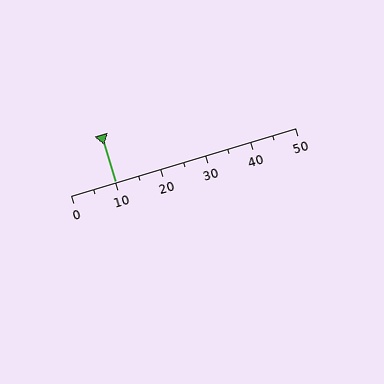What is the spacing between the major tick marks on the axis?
The major ticks are spaced 10 apart.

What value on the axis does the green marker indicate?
The marker indicates approximately 10.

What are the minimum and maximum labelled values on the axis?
The axis runs from 0 to 50.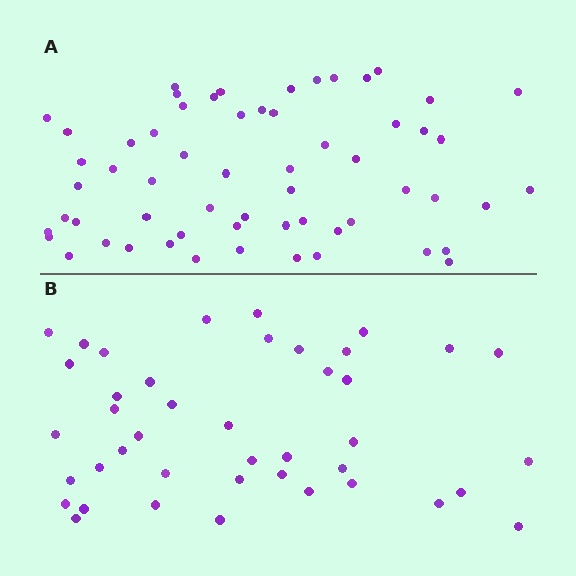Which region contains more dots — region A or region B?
Region A (the top region) has more dots.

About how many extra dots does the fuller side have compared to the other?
Region A has approximately 20 more dots than region B.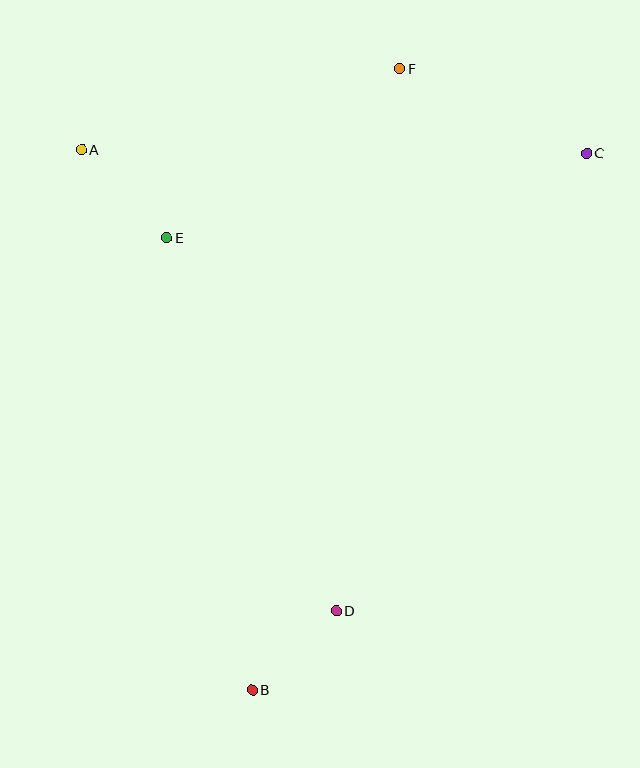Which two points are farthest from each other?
Points B and F are farthest from each other.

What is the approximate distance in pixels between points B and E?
The distance between B and E is approximately 460 pixels.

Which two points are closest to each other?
Points B and D are closest to each other.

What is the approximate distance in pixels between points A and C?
The distance between A and C is approximately 505 pixels.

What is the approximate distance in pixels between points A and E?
The distance between A and E is approximately 123 pixels.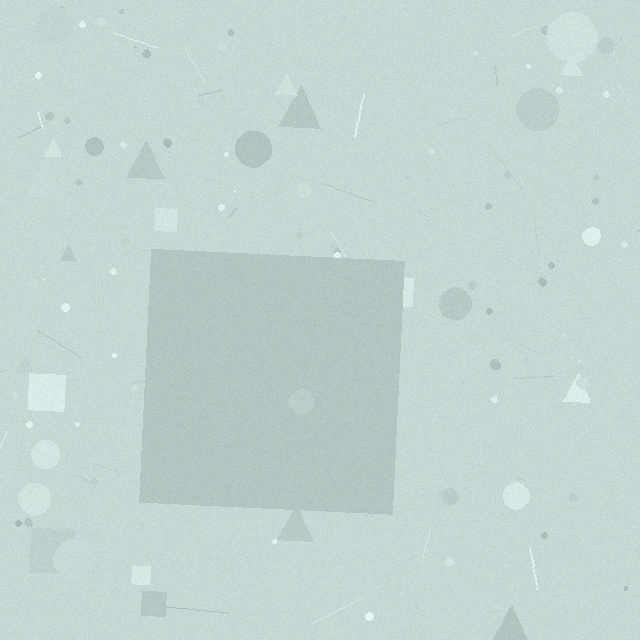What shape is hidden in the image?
A square is hidden in the image.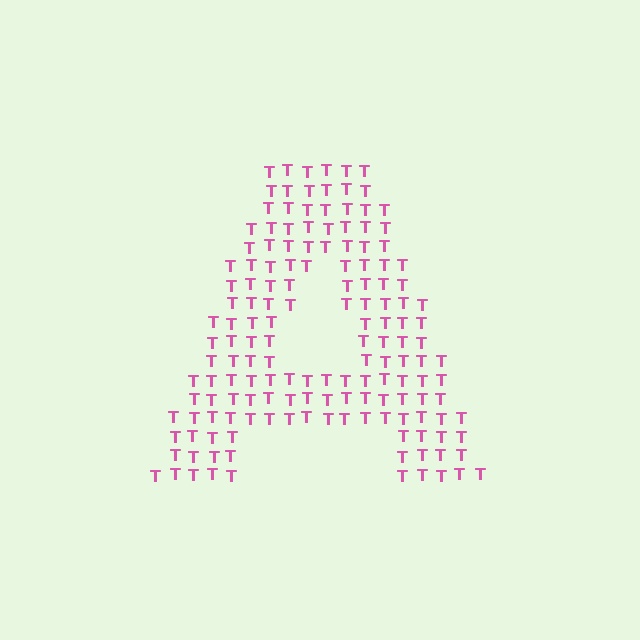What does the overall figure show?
The overall figure shows the letter A.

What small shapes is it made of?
It is made of small letter T's.